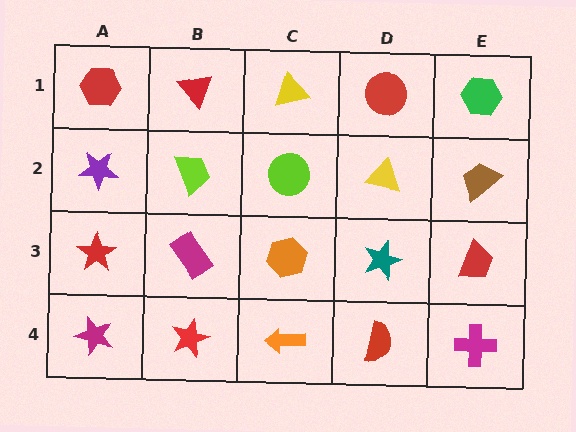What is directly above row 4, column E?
A red trapezoid.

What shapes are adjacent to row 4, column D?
A teal star (row 3, column D), an orange arrow (row 4, column C), a magenta cross (row 4, column E).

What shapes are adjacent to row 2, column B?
A red triangle (row 1, column B), a magenta rectangle (row 3, column B), a purple star (row 2, column A), a lime circle (row 2, column C).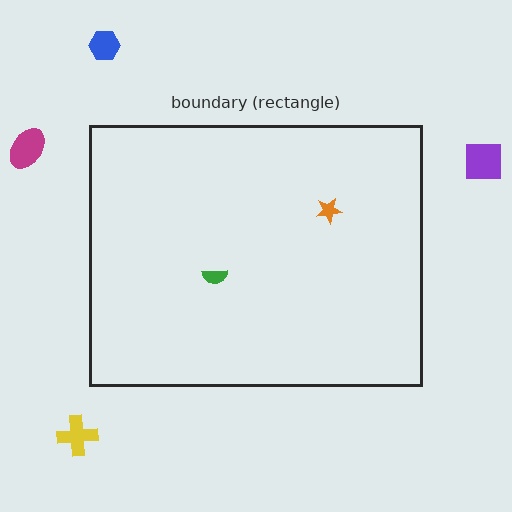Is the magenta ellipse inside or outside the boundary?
Outside.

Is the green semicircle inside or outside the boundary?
Inside.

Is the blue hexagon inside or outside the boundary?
Outside.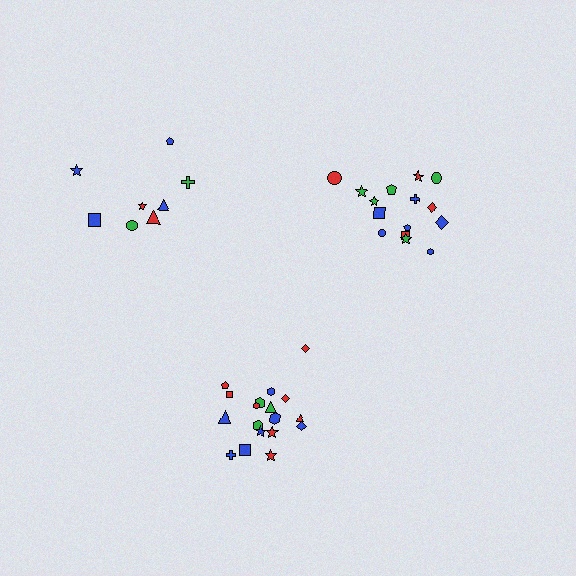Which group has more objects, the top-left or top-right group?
The top-right group.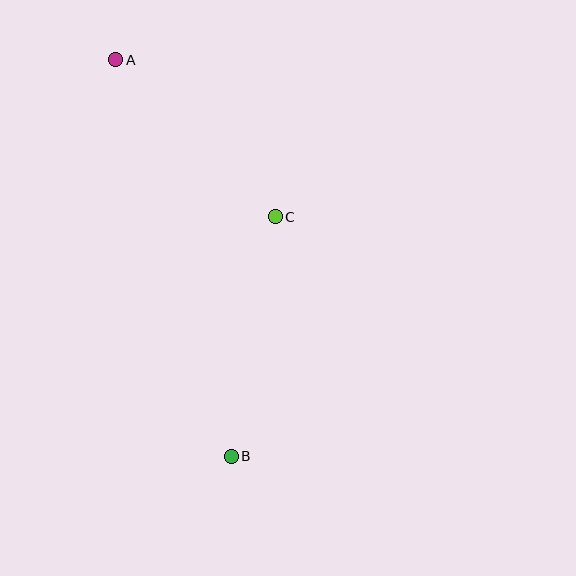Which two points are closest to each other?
Points A and C are closest to each other.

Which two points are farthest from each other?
Points A and B are farthest from each other.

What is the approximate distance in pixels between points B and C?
The distance between B and C is approximately 244 pixels.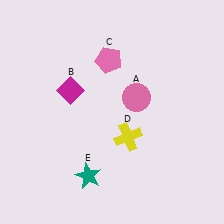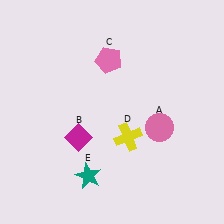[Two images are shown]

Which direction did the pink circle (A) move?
The pink circle (A) moved down.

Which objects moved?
The objects that moved are: the pink circle (A), the magenta diamond (B).